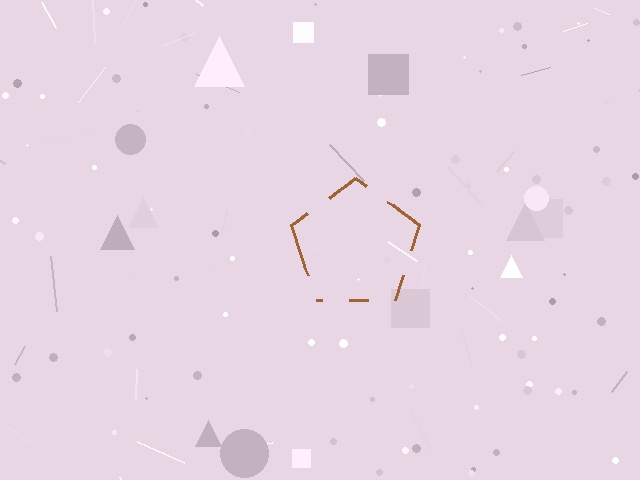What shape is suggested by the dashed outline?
The dashed outline suggests a pentagon.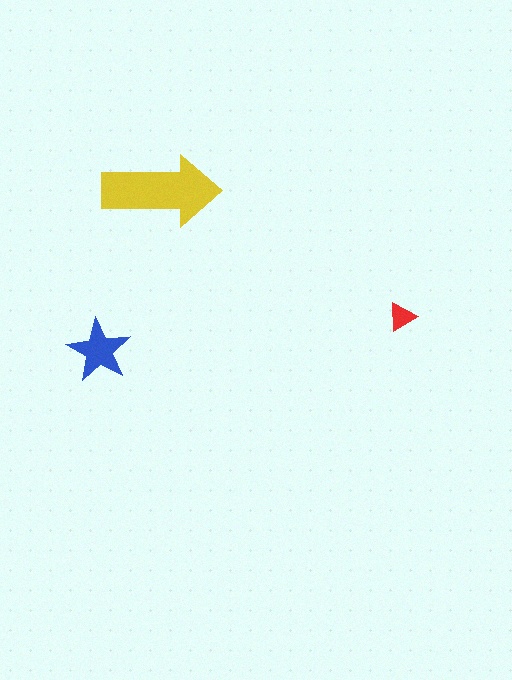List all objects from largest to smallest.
The yellow arrow, the blue star, the red triangle.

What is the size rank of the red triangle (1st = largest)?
3rd.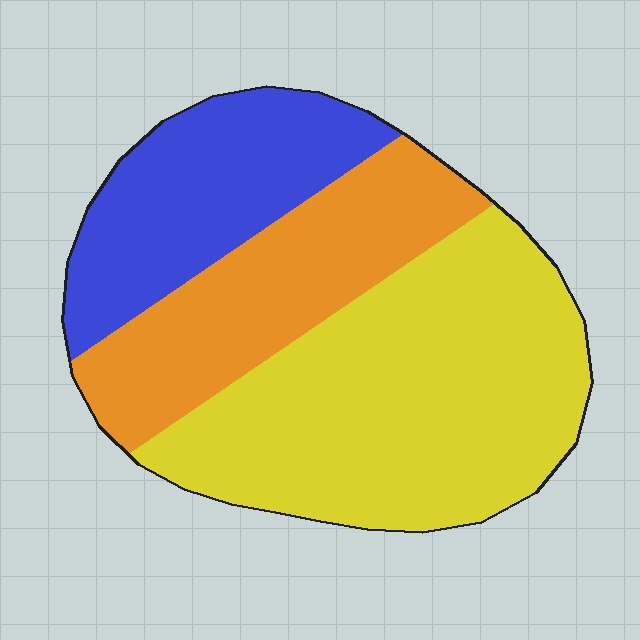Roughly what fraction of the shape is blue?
Blue covers about 25% of the shape.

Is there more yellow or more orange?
Yellow.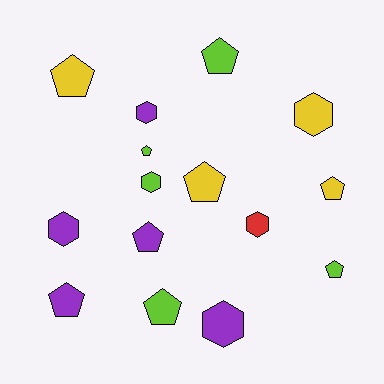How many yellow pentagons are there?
There are 3 yellow pentagons.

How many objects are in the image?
There are 15 objects.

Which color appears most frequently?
Purple, with 5 objects.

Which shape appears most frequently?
Pentagon, with 9 objects.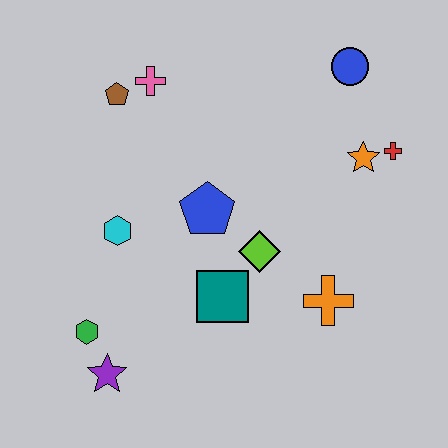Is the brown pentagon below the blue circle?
Yes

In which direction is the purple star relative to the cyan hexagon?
The purple star is below the cyan hexagon.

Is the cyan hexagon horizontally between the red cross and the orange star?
No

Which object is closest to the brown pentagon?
The pink cross is closest to the brown pentagon.